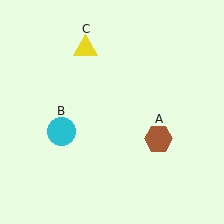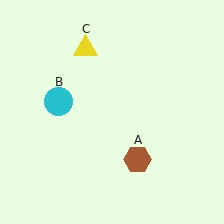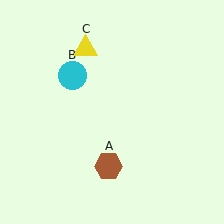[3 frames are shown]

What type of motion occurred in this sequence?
The brown hexagon (object A), cyan circle (object B) rotated clockwise around the center of the scene.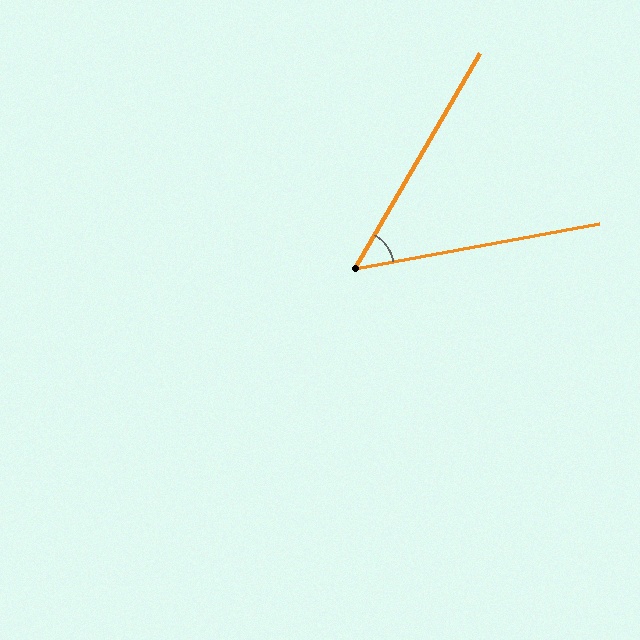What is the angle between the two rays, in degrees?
Approximately 49 degrees.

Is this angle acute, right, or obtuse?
It is acute.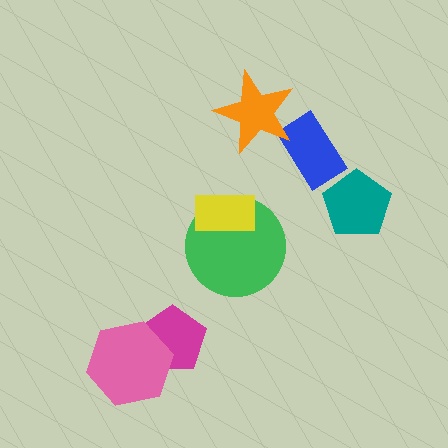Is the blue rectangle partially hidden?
Yes, it is partially covered by another shape.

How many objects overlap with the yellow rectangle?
1 object overlaps with the yellow rectangle.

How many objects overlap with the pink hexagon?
1 object overlaps with the pink hexagon.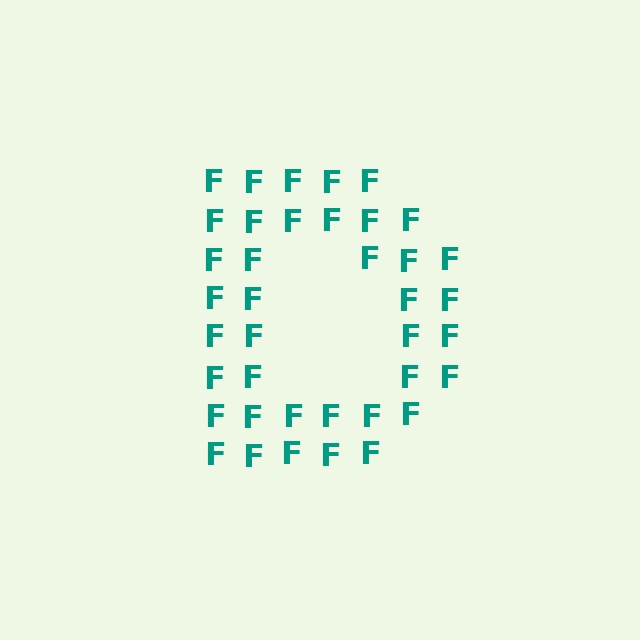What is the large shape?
The large shape is the letter D.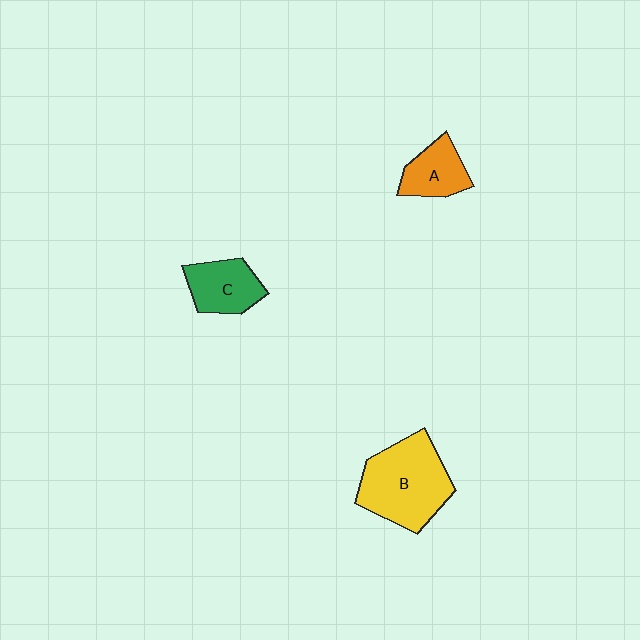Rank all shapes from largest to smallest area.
From largest to smallest: B (yellow), C (green), A (orange).